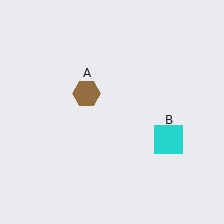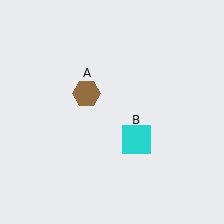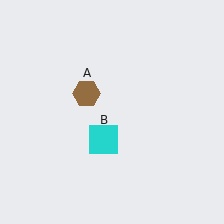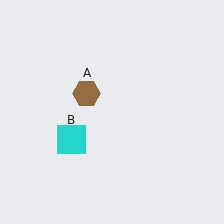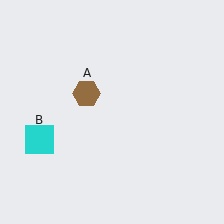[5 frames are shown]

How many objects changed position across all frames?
1 object changed position: cyan square (object B).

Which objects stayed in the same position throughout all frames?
Brown hexagon (object A) remained stationary.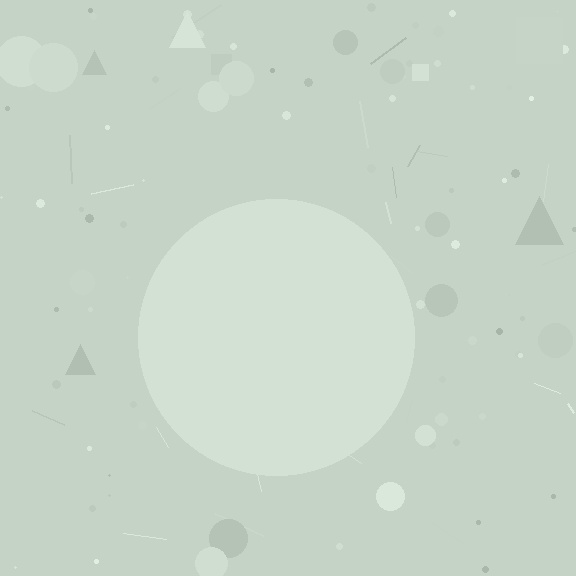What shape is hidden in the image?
A circle is hidden in the image.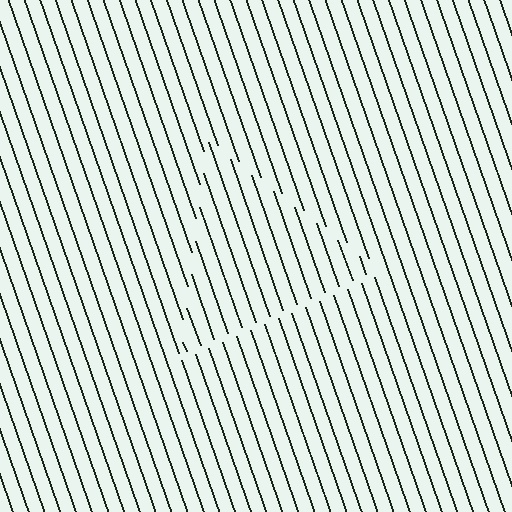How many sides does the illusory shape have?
3 sides — the line-ends trace a triangle.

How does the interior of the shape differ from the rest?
The interior of the shape contains the same grating, shifted by half a period — the contour is defined by the phase discontinuity where line-ends from the inner and outer gratings abut.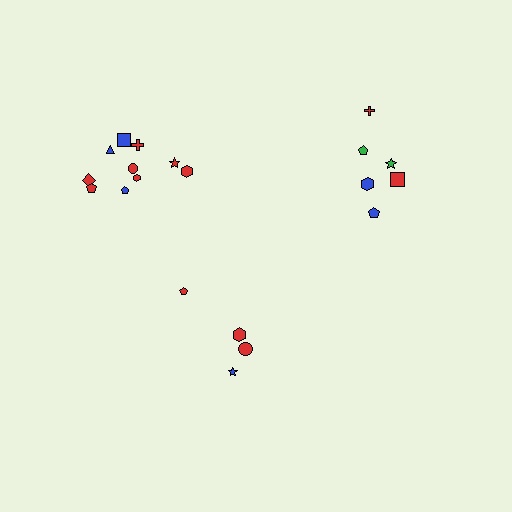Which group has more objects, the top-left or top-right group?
The top-left group.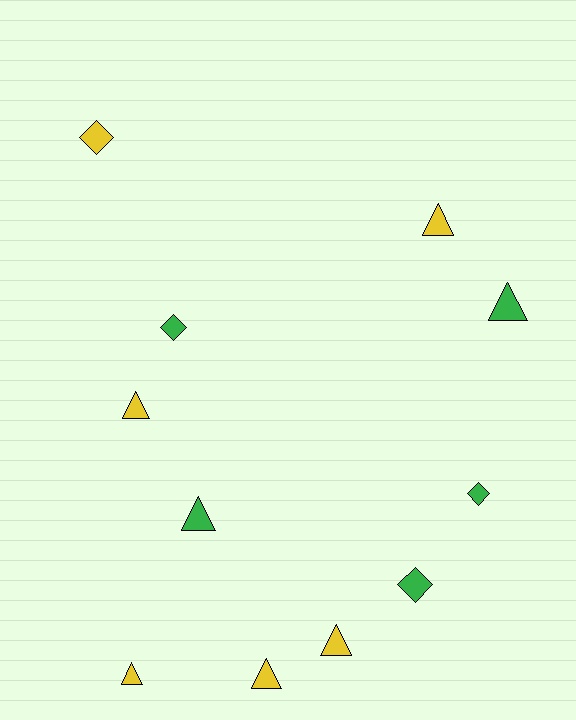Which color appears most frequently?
Yellow, with 6 objects.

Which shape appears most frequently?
Triangle, with 7 objects.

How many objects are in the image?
There are 11 objects.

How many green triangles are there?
There are 2 green triangles.